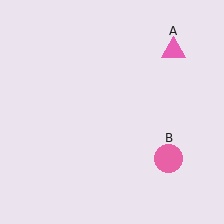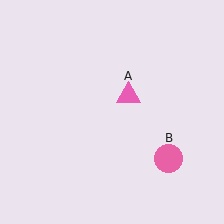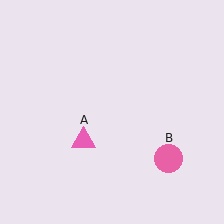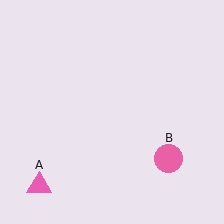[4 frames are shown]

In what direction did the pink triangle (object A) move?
The pink triangle (object A) moved down and to the left.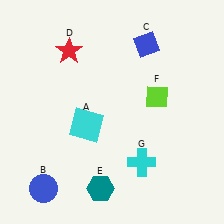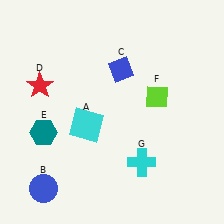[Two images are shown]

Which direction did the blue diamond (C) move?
The blue diamond (C) moved left.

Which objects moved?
The objects that moved are: the blue diamond (C), the red star (D), the teal hexagon (E).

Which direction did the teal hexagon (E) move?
The teal hexagon (E) moved left.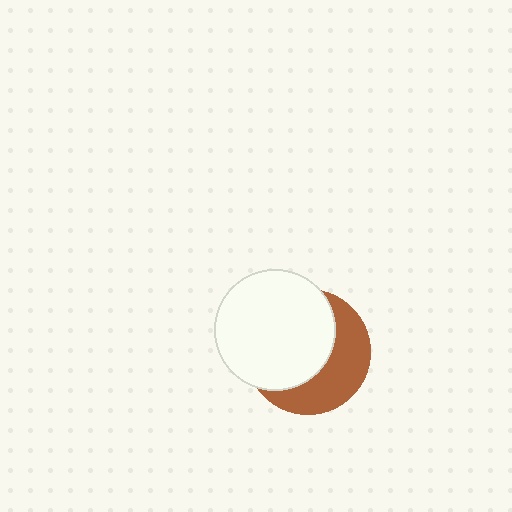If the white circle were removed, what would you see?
You would see the complete brown circle.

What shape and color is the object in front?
The object in front is a white circle.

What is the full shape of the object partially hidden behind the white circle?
The partially hidden object is a brown circle.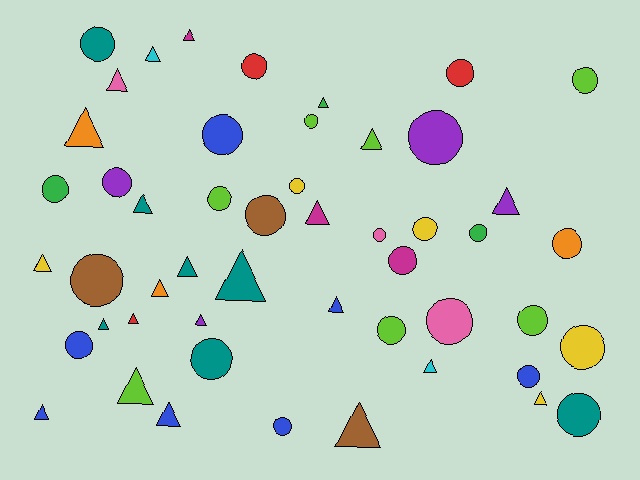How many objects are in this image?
There are 50 objects.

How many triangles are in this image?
There are 23 triangles.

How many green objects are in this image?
There are 3 green objects.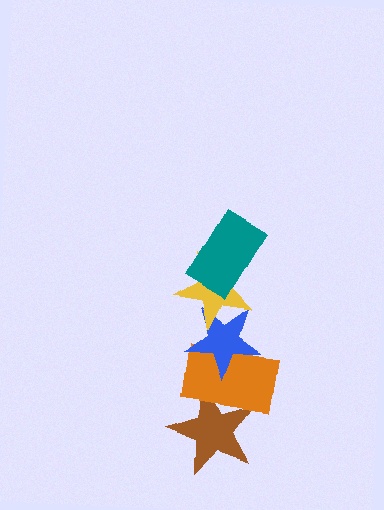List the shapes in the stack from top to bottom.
From top to bottom: the teal rectangle, the yellow star, the blue star, the orange rectangle, the brown star.